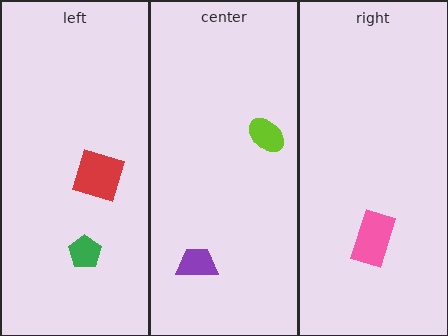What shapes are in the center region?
The lime ellipse, the purple trapezoid.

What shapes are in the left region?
The red square, the green pentagon.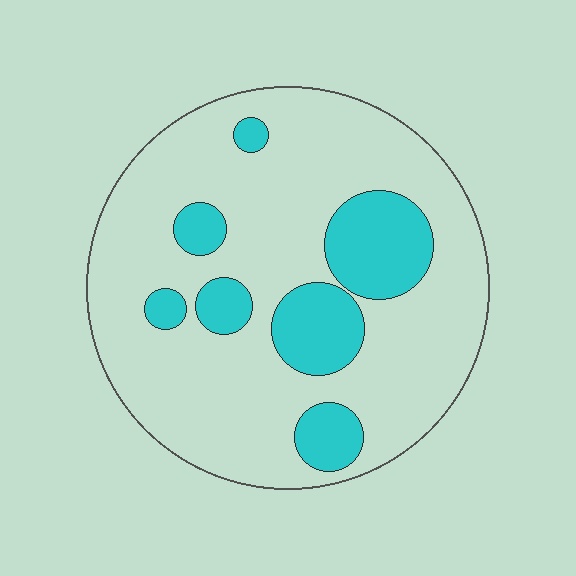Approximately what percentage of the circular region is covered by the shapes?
Approximately 20%.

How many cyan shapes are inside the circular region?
7.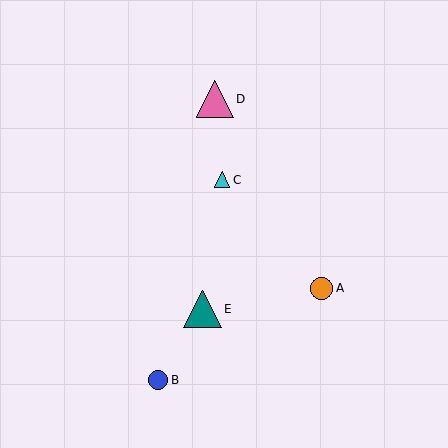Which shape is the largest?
The teal triangle (labeled E) is the largest.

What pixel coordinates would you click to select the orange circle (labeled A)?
Click at (322, 288) to select the orange circle A.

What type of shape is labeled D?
Shape D is a pink triangle.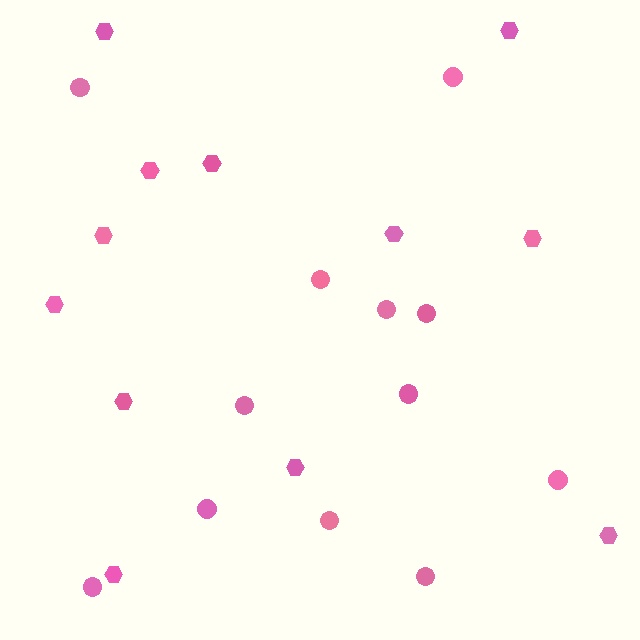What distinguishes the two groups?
There are 2 groups: one group of circles (12) and one group of hexagons (12).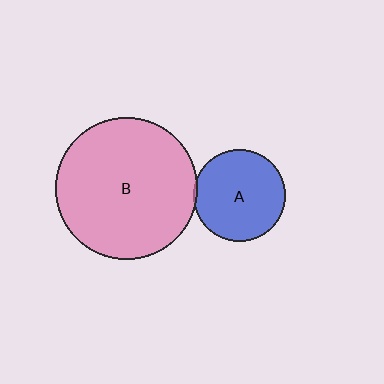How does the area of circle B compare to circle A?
Approximately 2.4 times.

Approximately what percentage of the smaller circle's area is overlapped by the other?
Approximately 5%.